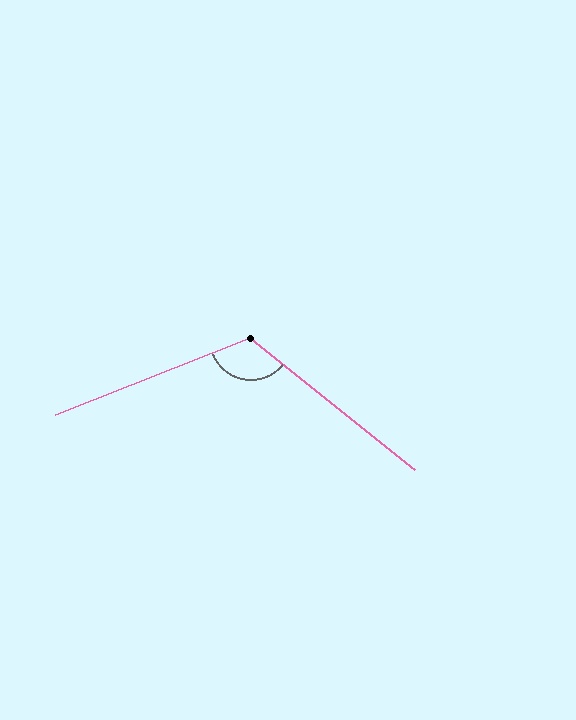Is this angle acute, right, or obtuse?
It is obtuse.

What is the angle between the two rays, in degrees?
Approximately 120 degrees.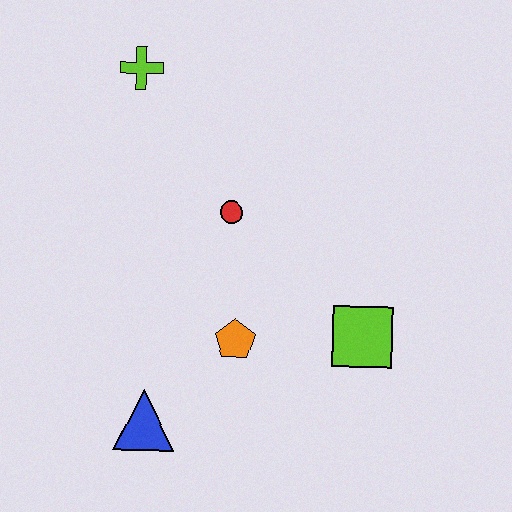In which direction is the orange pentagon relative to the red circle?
The orange pentagon is below the red circle.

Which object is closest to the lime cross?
The red circle is closest to the lime cross.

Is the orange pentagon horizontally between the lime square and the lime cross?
Yes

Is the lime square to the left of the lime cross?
No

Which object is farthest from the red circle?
The blue triangle is farthest from the red circle.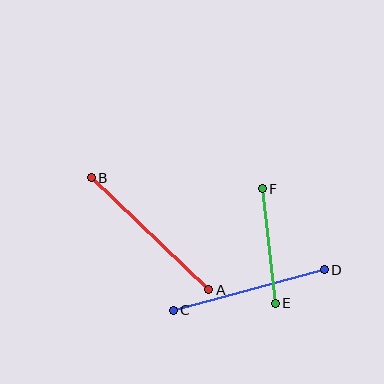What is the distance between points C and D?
The distance is approximately 156 pixels.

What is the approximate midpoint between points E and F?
The midpoint is at approximately (269, 246) pixels.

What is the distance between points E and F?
The distance is approximately 115 pixels.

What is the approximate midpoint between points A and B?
The midpoint is at approximately (150, 234) pixels.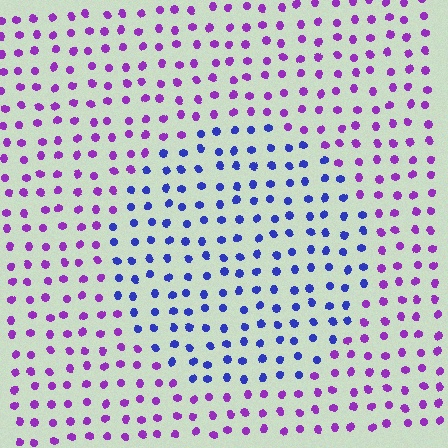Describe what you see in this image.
The image is filled with small purple elements in a uniform arrangement. A circle-shaped region is visible where the elements are tinted to a slightly different hue, forming a subtle color boundary.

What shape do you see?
I see a circle.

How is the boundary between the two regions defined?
The boundary is defined purely by a slight shift in hue (about 49 degrees). Spacing, size, and orientation are identical on both sides.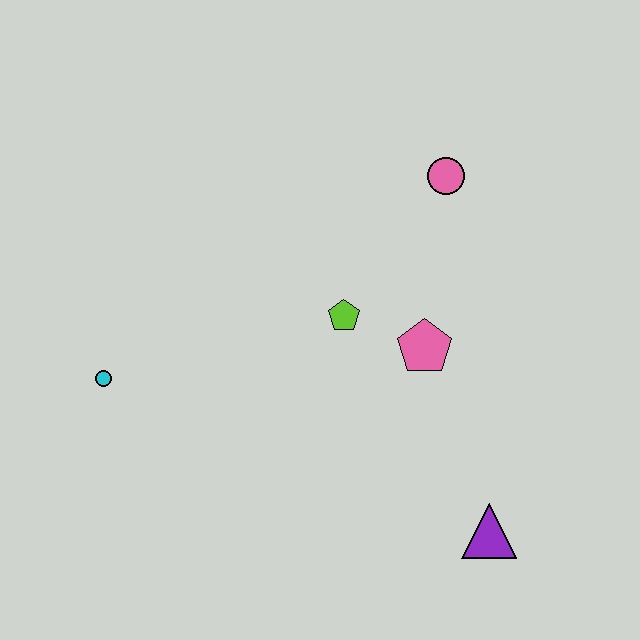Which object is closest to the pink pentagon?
The lime pentagon is closest to the pink pentagon.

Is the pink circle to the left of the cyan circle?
No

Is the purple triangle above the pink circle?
No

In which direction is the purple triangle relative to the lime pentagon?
The purple triangle is below the lime pentagon.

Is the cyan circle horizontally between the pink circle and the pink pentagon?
No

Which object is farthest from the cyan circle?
The purple triangle is farthest from the cyan circle.